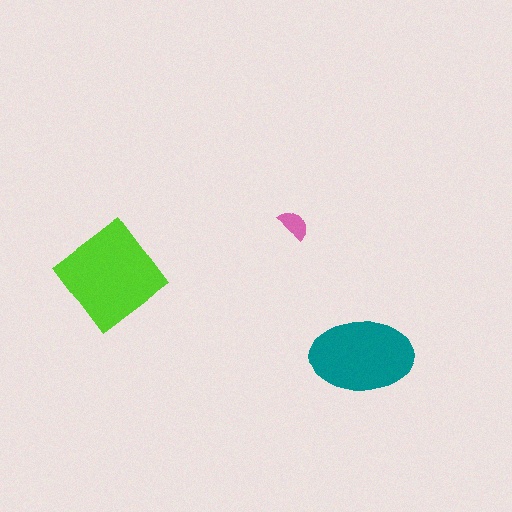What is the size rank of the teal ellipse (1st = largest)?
2nd.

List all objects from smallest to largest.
The pink semicircle, the teal ellipse, the lime diamond.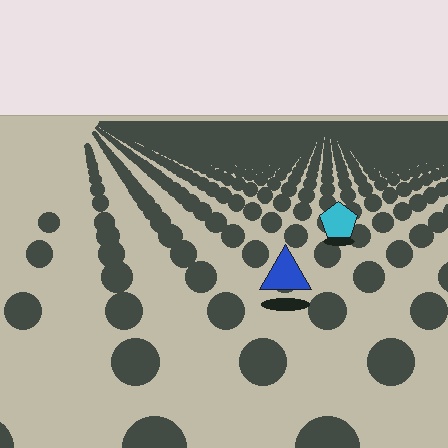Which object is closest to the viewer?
The blue triangle is closest. The texture marks near it are larger and more spread out.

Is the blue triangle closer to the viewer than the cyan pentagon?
Yes. The blue triangle is closer — you can tell from the texture gradient: the ground texture is coarser near it.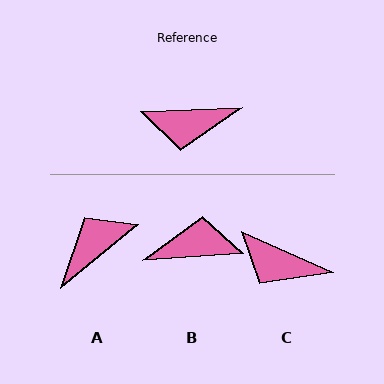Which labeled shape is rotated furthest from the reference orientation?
B, about 179 degrees away.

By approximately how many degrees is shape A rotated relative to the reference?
Approximately 144 degrees clockwise.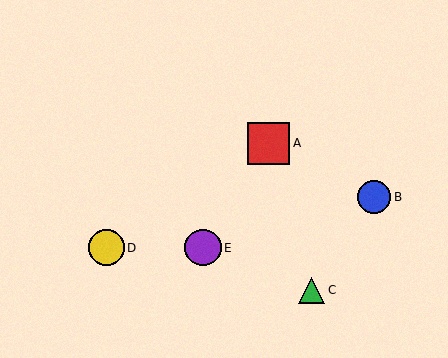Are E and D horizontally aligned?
Yes, both are at y≈248.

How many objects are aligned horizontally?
2 objects (D, E) are aligned horizontally.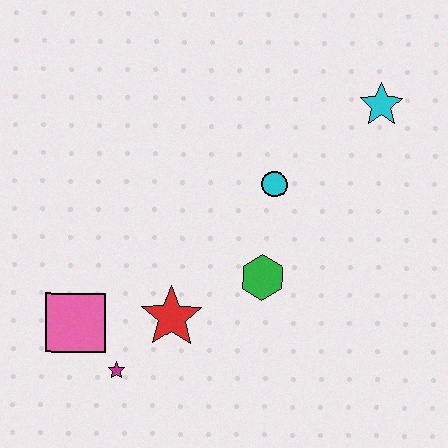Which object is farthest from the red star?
The cyan star is farthest from the red star.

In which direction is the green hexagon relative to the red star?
The green hexagon is to the right of the red star.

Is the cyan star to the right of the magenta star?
Yes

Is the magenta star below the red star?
Yes